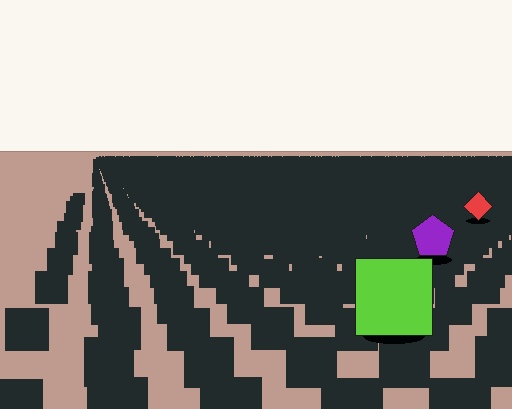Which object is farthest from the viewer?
The red diamond is farthest from the viewer. It appears smaller and the ground texture around it is denser.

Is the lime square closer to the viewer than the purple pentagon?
Yes. The lime square is closer — you can tell from the texture gradient: the ground texture is coarser near it.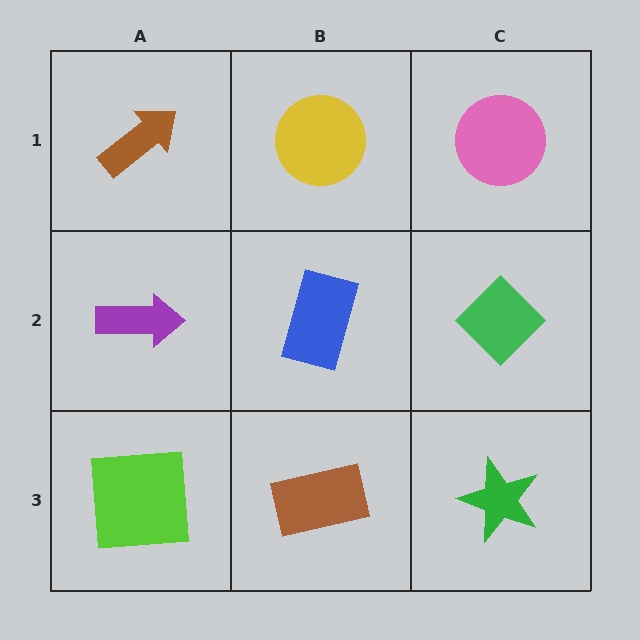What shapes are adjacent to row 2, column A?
A brown arrow (row 1, column A), a lime square (row 3, column A), a blue rectangle (row 2, column B).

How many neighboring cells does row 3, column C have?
2.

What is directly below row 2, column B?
A brown rectangle.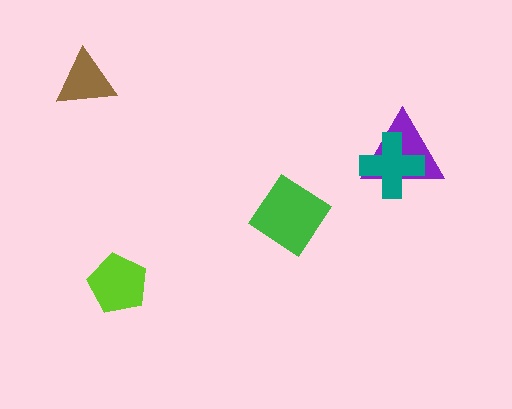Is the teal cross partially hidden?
No, no other shape covers it.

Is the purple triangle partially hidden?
Yes, it is partially covered by another shape.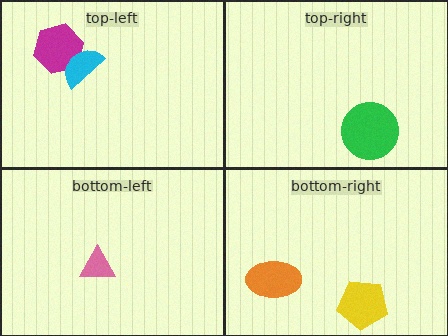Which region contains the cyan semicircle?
The top-left region.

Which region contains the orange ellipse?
The bottom-right region.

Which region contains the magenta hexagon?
The top-left region.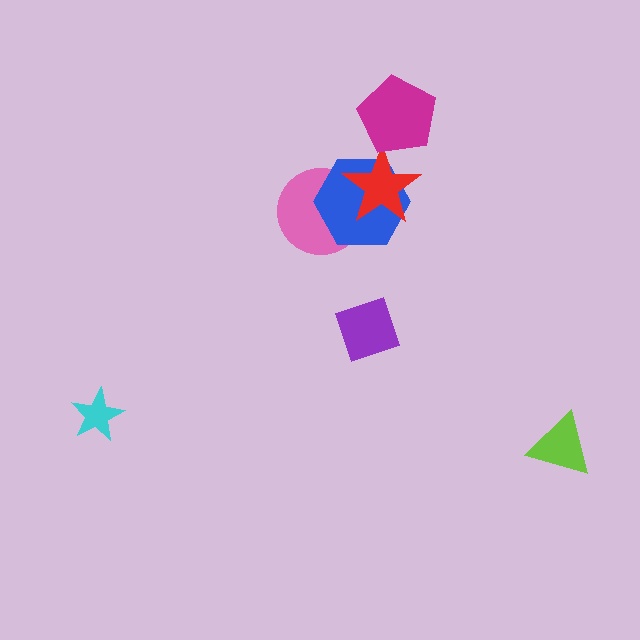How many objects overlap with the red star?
3 objects overlap with the red star.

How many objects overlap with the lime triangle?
0 objects overlap with the lime triangle.